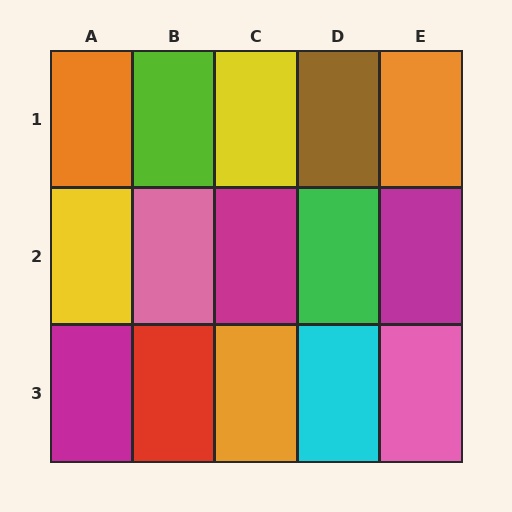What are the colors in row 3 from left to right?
Magenta, red, orange, cyan, pink.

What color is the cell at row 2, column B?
Pink.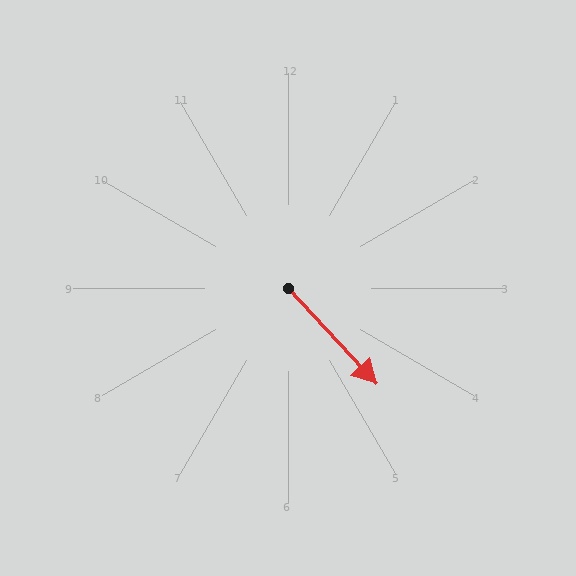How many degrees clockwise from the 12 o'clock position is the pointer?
Approximately 137 degrees.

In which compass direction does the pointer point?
Southeast.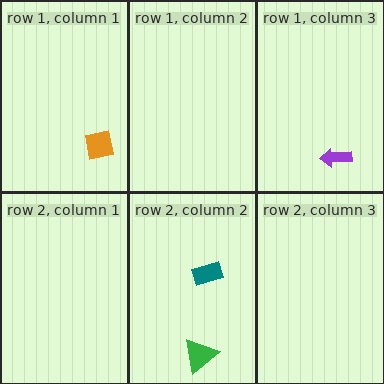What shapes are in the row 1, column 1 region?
The orange square.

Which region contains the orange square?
The row 1, column 1 region.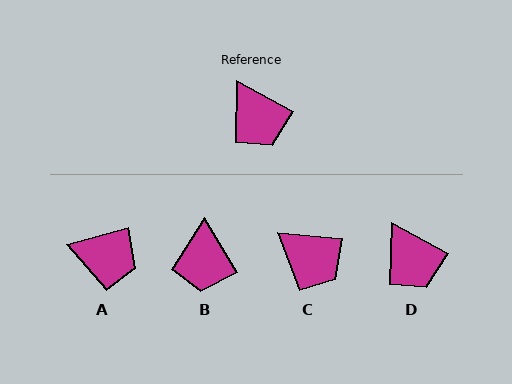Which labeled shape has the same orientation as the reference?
D.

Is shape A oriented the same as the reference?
No, it is off by about 43 degrees.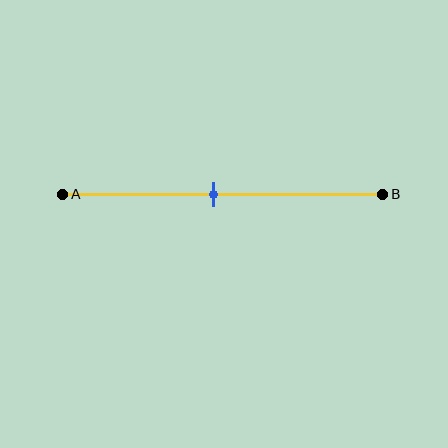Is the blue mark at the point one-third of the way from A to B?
No, the mark is at about 45% from A, not at the 33% one-third point.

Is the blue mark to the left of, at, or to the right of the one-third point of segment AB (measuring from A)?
The blue mark is to the right of the one-third point of segment AB.